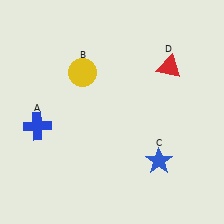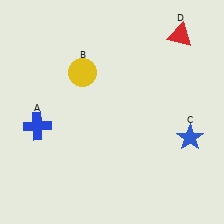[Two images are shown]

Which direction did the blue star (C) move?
The blue star (C) moved right.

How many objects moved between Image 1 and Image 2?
2 objects moved between the two images.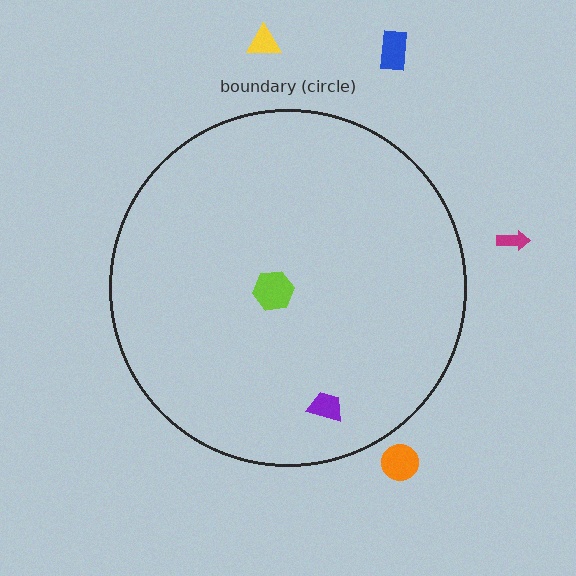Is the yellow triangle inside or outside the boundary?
Outside.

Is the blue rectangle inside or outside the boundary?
Outside.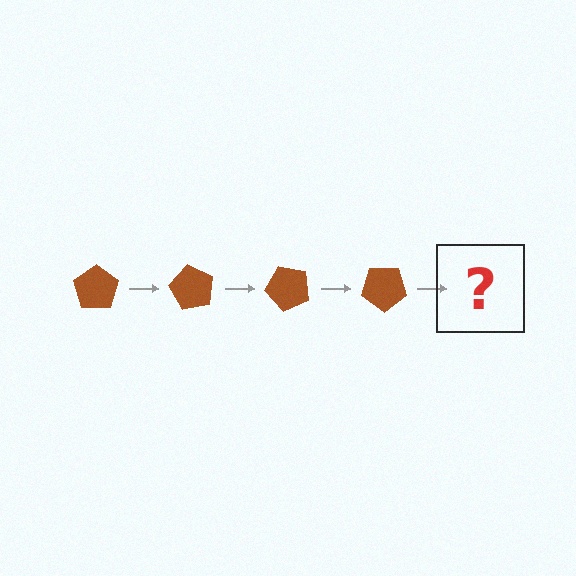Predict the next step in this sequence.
The next step is a brown pentagon rotated 240 degrees.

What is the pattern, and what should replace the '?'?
The pattern is that the pentagon rotates 60 degrees each step. The '?' should be a brown pentagon rotated 240 degrees.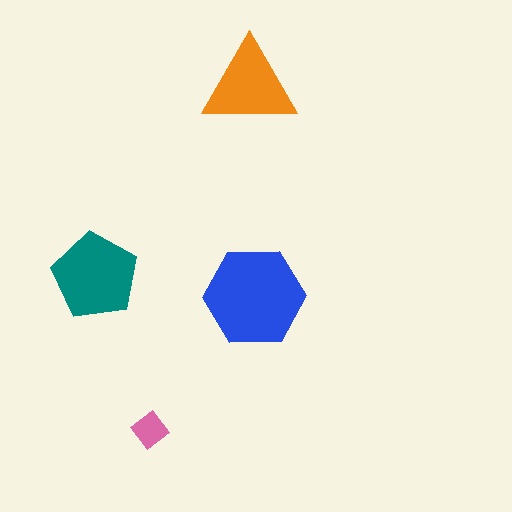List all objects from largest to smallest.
The blue hexagon, the teal pentagon, the orange triangle, the pink diamond.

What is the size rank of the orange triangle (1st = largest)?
3rd.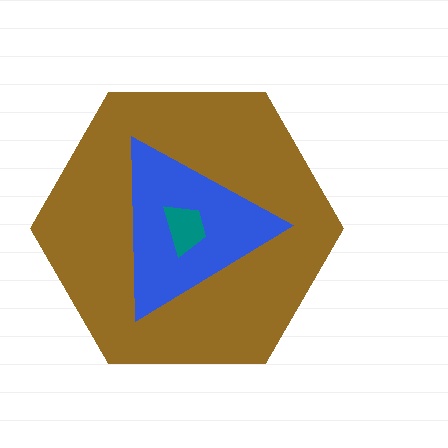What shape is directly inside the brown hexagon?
The blue triangle.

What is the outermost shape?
The brown hexagon.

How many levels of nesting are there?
3.